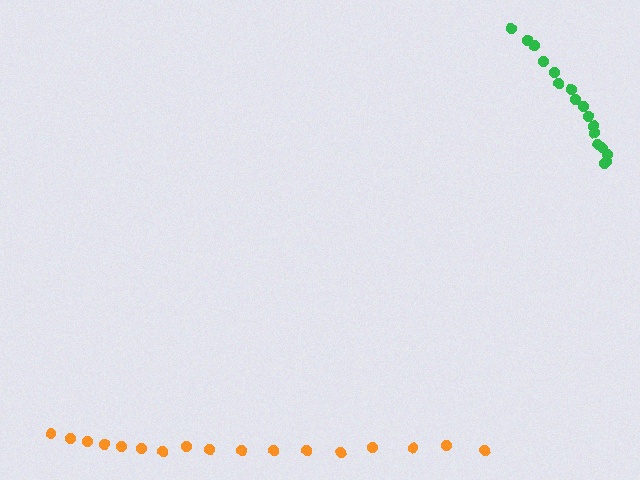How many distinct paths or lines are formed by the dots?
There are 2 distinct paths.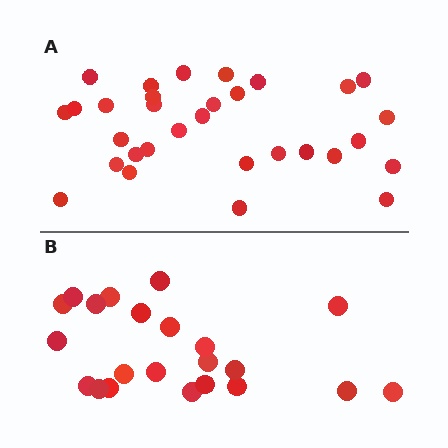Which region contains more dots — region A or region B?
Region A (the top region) has more dots.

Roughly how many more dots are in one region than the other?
Region A has roughly 8 or so more dots than region B.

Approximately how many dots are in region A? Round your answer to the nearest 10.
About 30 dots. (The exact count is 31, which rounds to 30.)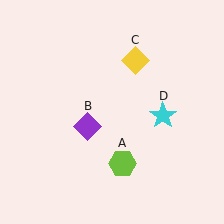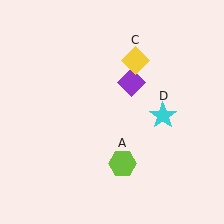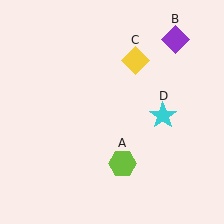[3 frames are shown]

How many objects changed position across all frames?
1 object changed position: purple diamond (object B).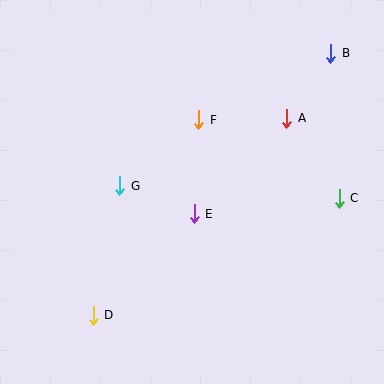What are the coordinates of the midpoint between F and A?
The midpoint between F and A is at (243, 119).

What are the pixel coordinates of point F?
Point F is at (199, 120).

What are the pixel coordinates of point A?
Point A is at (287, 118).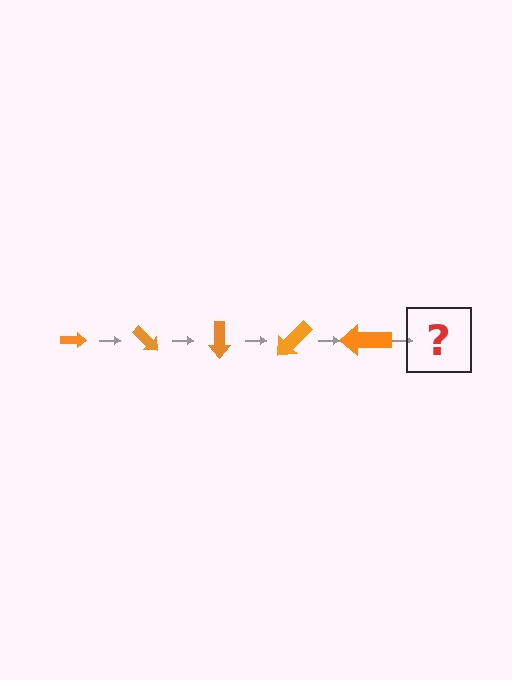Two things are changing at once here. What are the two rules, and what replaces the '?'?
The two rules are that the arrow grows larger each step and it rotates 45 degrees each step. The '?' should be an arrow, larger than the previous one and rotated 225 degrees from the start.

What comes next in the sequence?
The next element should be an arrow, larger than the previous one and rotated 225 degrees from the start.